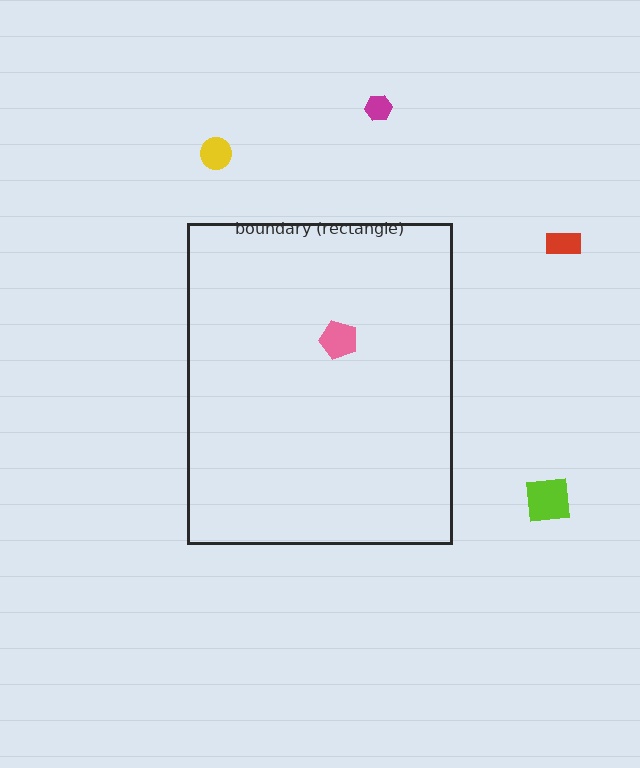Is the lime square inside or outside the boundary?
Outside.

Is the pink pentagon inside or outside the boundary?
Inside.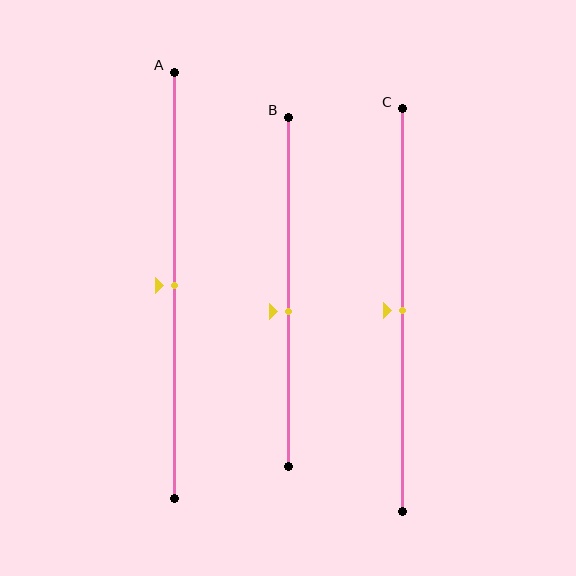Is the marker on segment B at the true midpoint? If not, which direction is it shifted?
No, the marker on segment B is shifted downward by about 6% of the segment length.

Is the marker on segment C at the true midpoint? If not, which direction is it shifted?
Yes, the marker on segment C is at the true midpoint.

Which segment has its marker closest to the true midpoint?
Segment A has its marker closest to the true midpoint.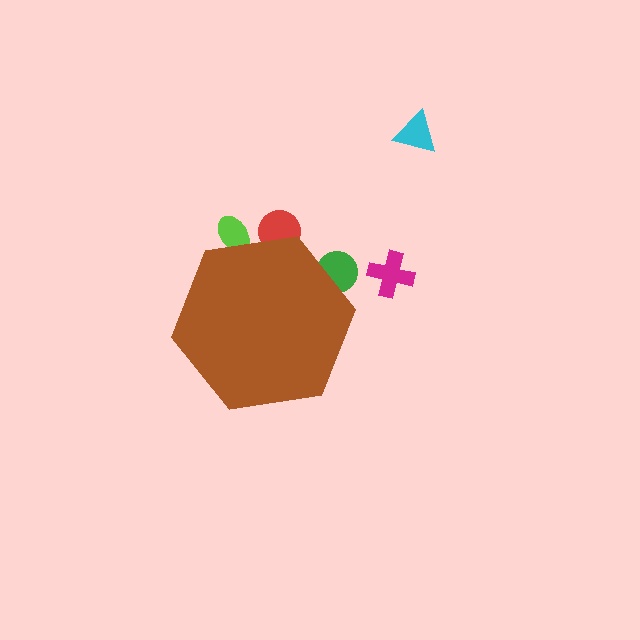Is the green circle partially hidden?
Yes, the green circle is partially hidden behind the brown hexagon.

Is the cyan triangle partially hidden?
No, the cyan triangle is fully visible.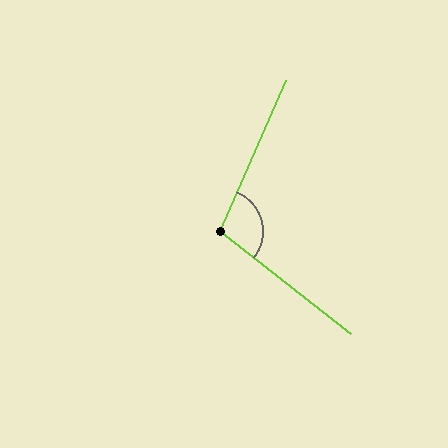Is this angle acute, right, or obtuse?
It is obtuse.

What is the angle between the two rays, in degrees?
Approximately 104 degrees.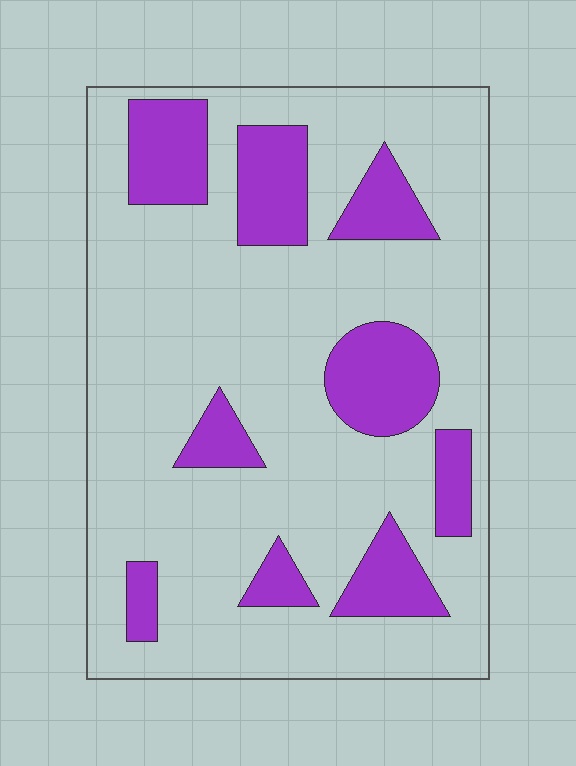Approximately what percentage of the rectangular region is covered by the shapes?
Approximately 20%.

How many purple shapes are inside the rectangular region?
9.